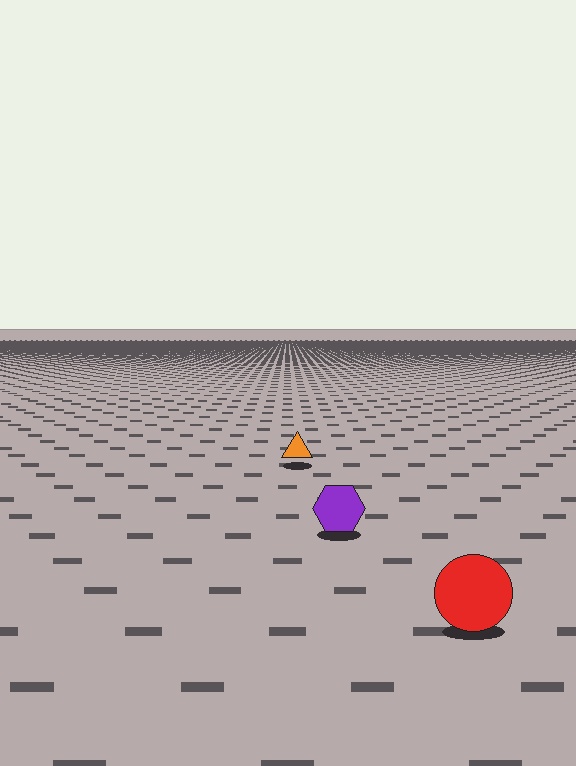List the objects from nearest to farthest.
From nearest to farthest: the red circle, the purple hexagon, the orange triangle.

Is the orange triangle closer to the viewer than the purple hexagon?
No. The purple hexagon is closer — you can tell from the texture gradient: the ground texture is coarser near it.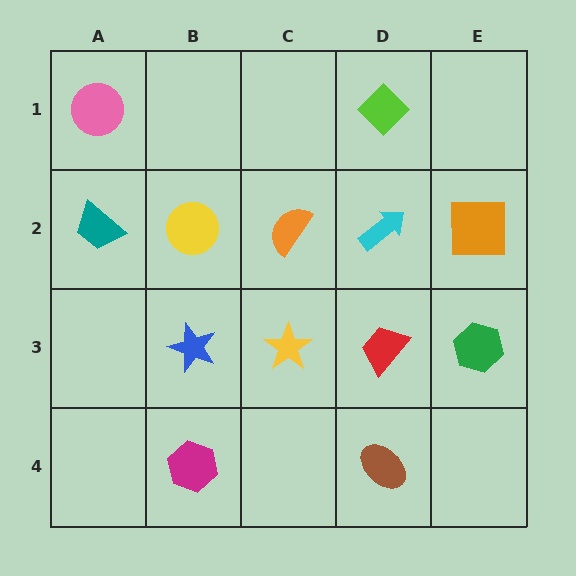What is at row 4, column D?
A brown ellipse.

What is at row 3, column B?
A blue star.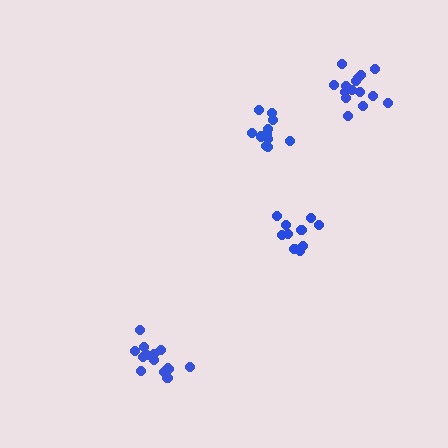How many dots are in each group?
Group 1: 15 dots, Group 2: 10 dots, Group 3: 13 dots, Group 4: 14 dots (52 total).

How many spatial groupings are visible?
There are 4 spatial groupings.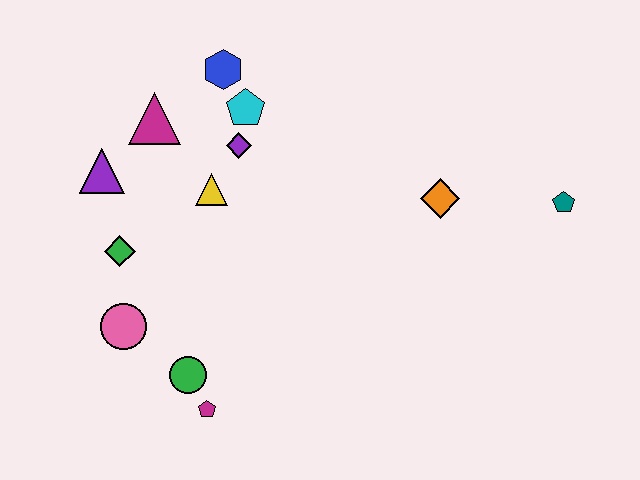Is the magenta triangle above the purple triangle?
Yes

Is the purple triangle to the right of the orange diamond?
No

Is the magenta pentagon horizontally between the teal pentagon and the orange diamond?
No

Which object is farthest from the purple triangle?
The teal pentagon is farthest from the purple triangle.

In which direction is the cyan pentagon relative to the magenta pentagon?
The cyan pentagon is above the magenta pentagon.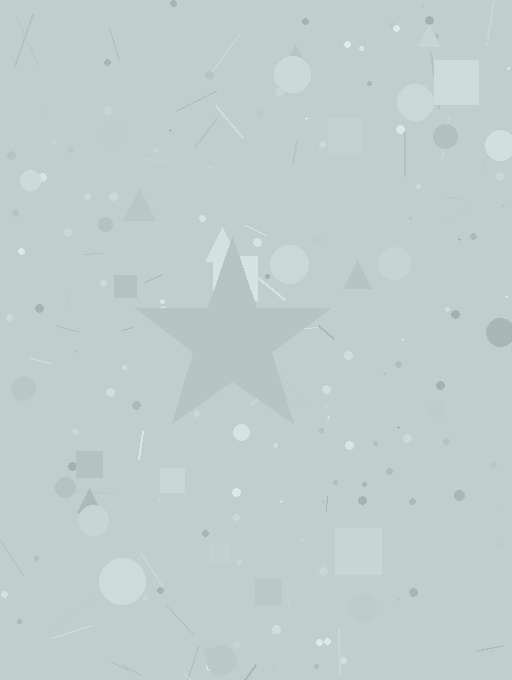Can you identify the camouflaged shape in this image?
The camouflaged shape is a star.